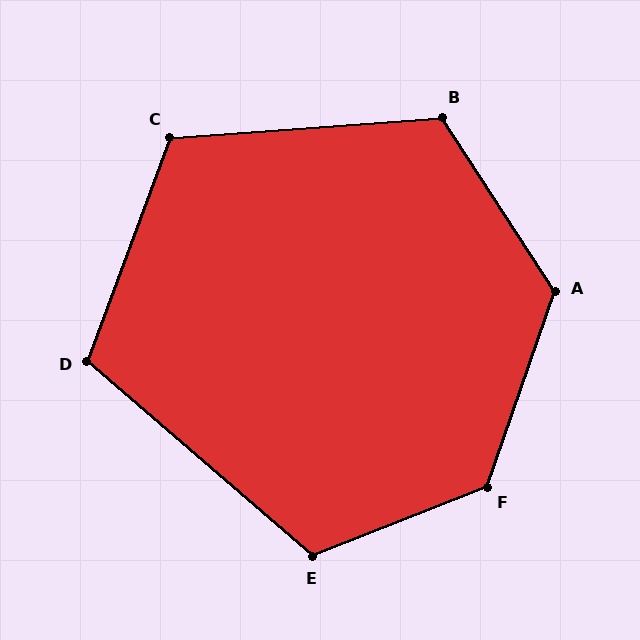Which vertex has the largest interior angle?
F, at approximately 131 degrees.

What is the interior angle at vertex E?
Approximately 118 degrees (obtuse).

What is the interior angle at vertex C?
Approximately 114 degrees (obtuse).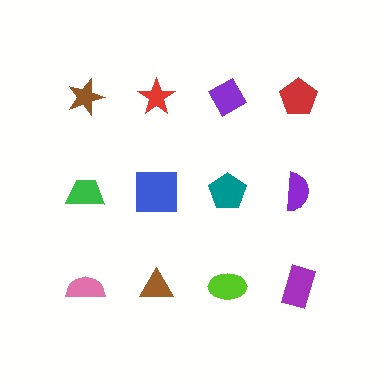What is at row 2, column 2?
A blue square.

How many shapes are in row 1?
4 shapes.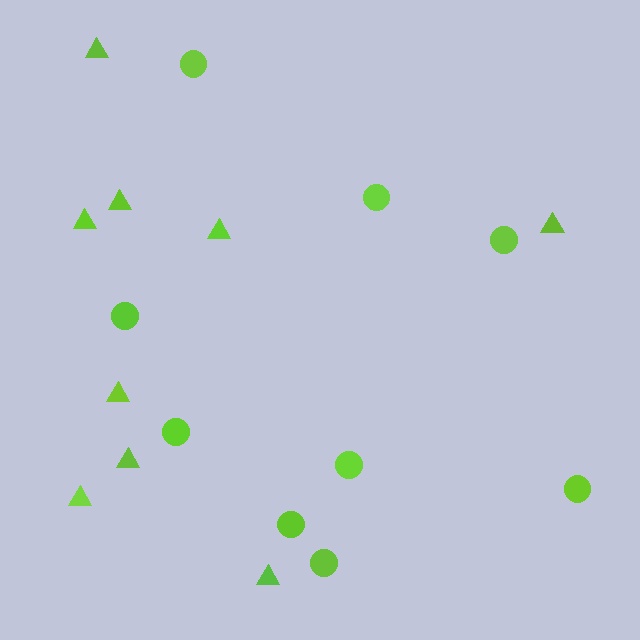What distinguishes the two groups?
There are 2 groups: one group of circles (9) and one group of triangles (9).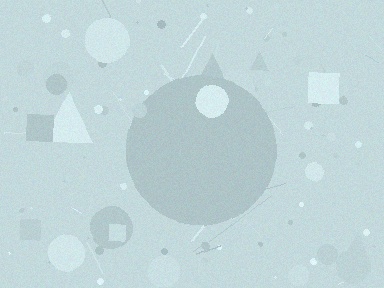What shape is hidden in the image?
A circle is hidden in the image.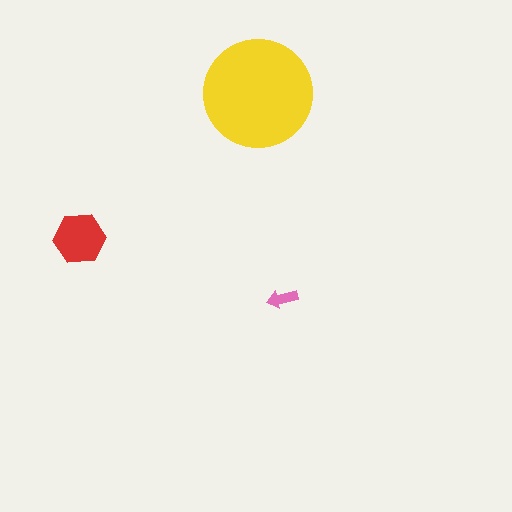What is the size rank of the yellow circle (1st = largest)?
1st.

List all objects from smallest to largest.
The pink arrow, the red hexagon, the yellow circle.